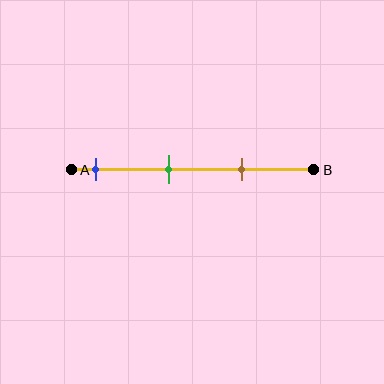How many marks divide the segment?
There are 3 marks dividing the segment.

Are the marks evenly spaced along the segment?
Yes, the marks are approximately evenly spaced.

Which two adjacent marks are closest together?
The green and brown marks are the closest adjacent pair.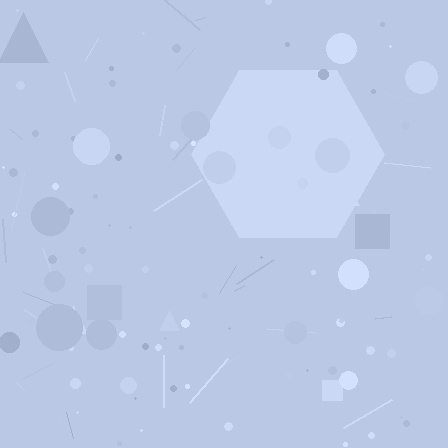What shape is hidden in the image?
A hexagon is hidden in the image.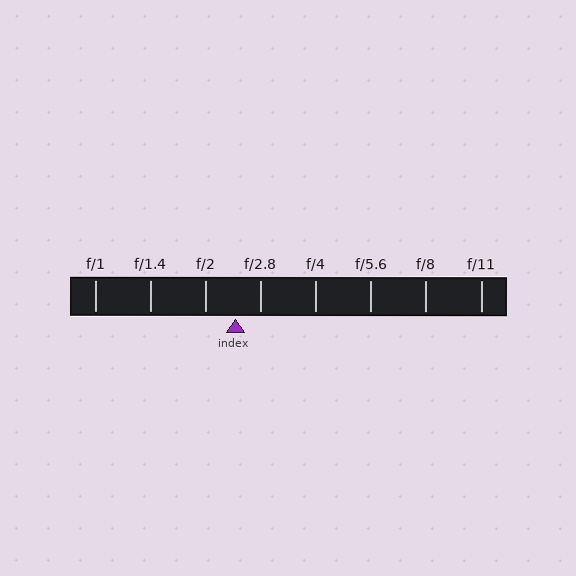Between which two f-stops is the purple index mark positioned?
The index mark is between f/2 and f/2.8.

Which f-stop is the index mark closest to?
The index mark is closest to f/2.8.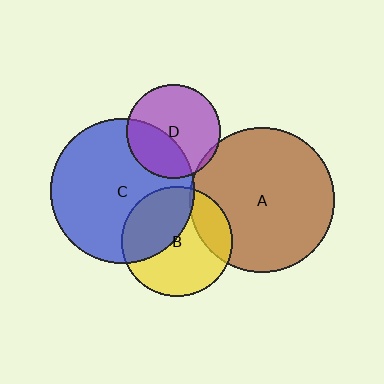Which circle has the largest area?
Circle C (blue).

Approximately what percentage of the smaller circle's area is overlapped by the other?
Approximately 5%.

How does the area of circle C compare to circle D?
Approximately 2.4 times.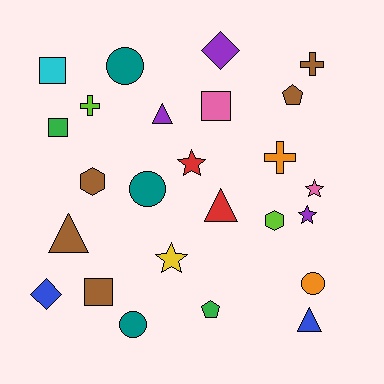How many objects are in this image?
There are 25 objects.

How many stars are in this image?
There are 4 stars.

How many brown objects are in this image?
There are 5 brown objects.